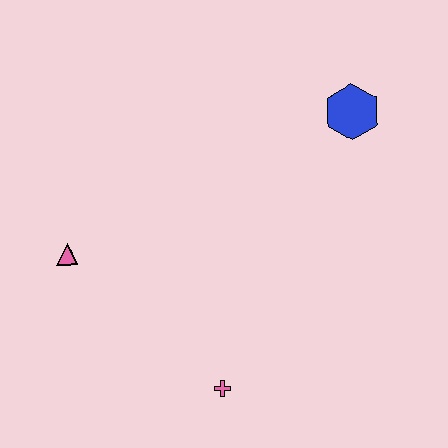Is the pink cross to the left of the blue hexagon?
Yes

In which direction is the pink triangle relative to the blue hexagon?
The pink triangle is to the left of the blue hexagon.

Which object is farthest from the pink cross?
The blue hexagon is farthest from the pink cross.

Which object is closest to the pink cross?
The pink triangle is closest to the pink cross.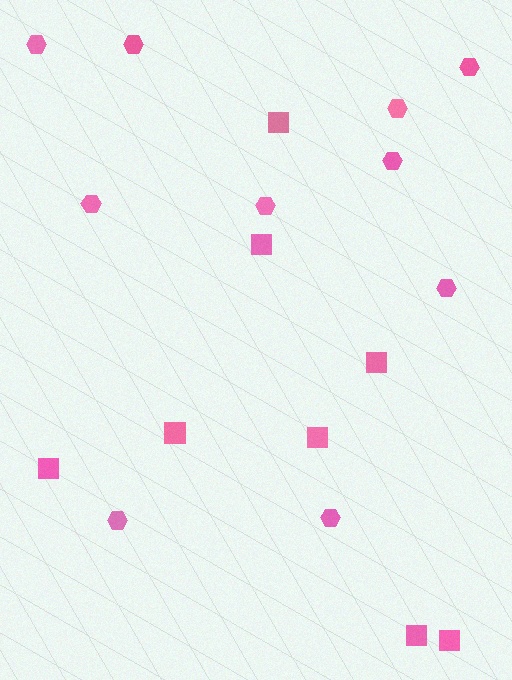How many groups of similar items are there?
There are 2 groups: one group of hexagons (10) and one group of squares (8).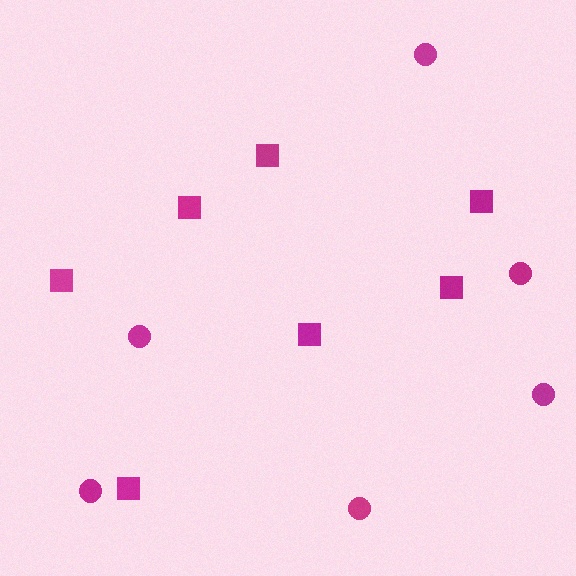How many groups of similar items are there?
There are 2 groups: one group of circles (6) and one group of squares (7).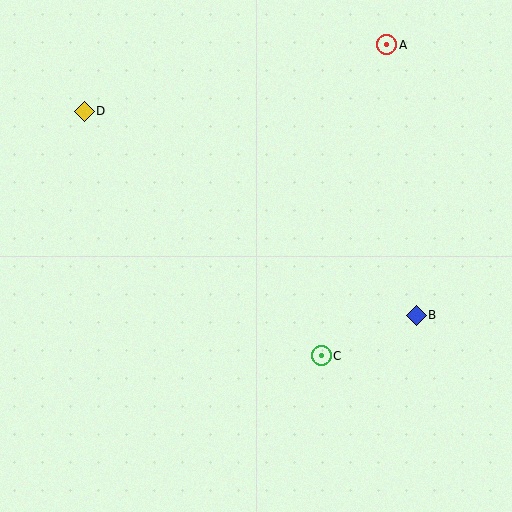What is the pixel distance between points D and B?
The distance between D and B is 390 pixels.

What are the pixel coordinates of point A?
Point A is at (387, 45).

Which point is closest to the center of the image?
Point C at (321, 356) is closest to the center.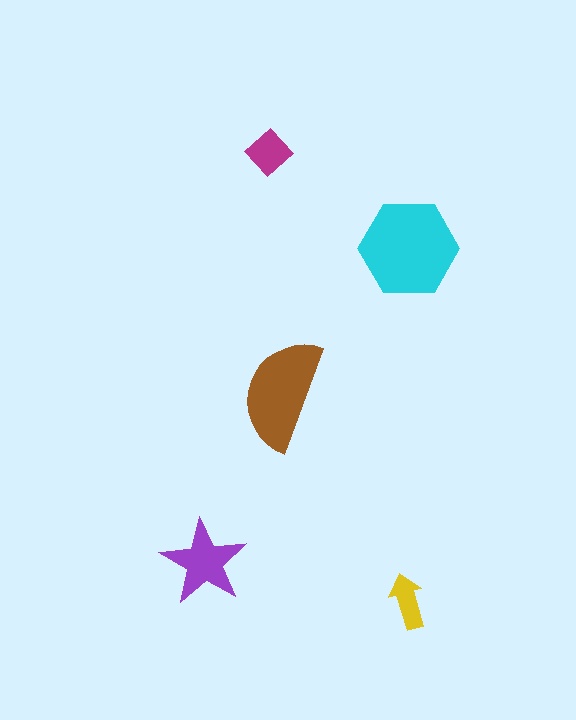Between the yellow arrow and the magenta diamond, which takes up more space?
The magenta diamond.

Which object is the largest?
The cyan hexagon.